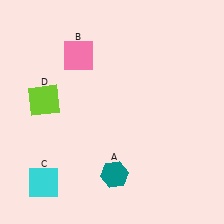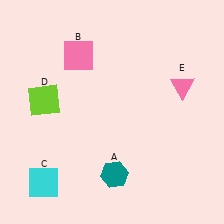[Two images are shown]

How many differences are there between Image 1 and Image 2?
There is 1 difference between the two images.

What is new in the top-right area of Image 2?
A pink triangle (E) was added in the top-right area of Image 2.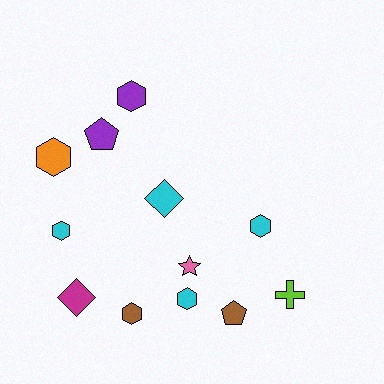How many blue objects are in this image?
There are no blue objects.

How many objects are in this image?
There are 12 objects.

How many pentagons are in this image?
There are 2 pentagons.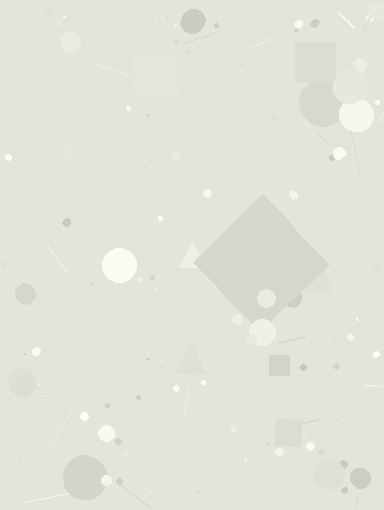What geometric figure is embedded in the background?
A diamond is embedded in the background.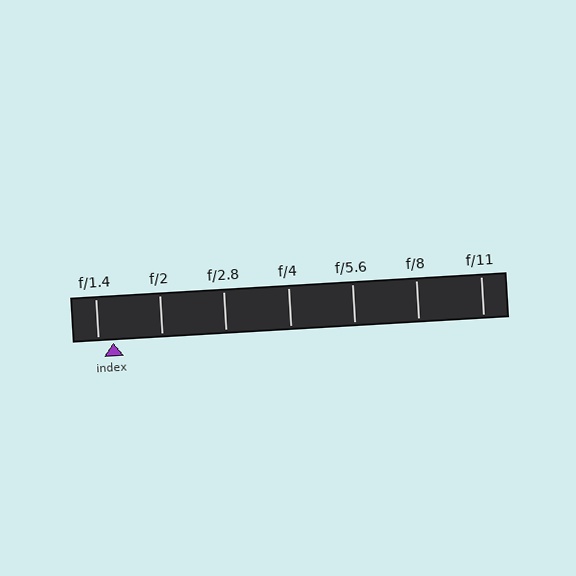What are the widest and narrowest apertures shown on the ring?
The widest aperture shown is f/1.4 and the narrowest is f/11.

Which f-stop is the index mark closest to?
The index mark is closest to f/1.4.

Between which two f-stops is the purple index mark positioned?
The index mark is between f/1.4 and f/2.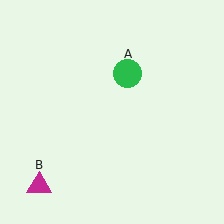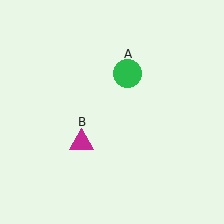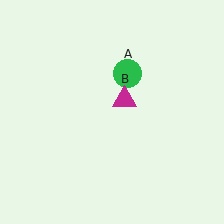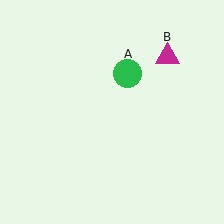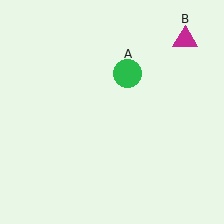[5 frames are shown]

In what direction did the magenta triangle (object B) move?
The magenta triangle (object B) moved up and to the right.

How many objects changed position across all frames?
1 object changed position: magenta triangle (object B).